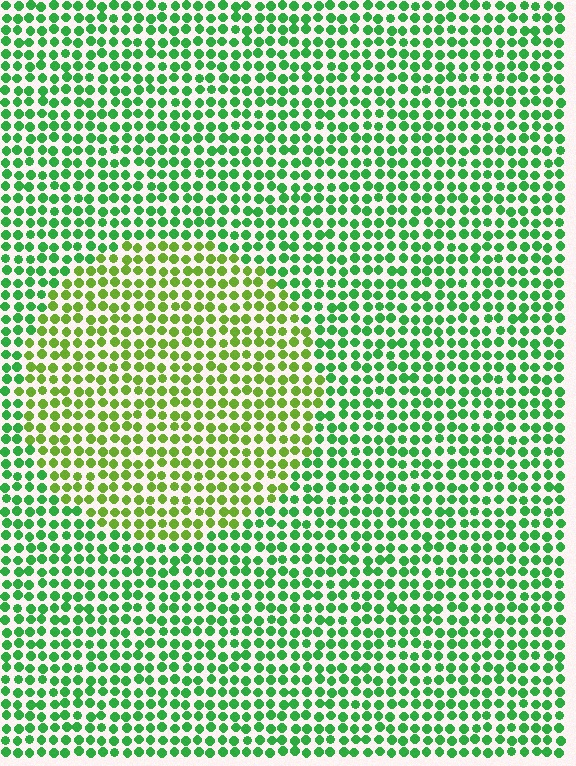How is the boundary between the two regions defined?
The boundary is defined purely by a slight shift in hue (about 37 degrees). Spacing, size, and orientation are identical on both sides.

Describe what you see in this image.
The image is filled with small green elements in a uniform arrangement. A circle-shaped region is visible where the elements are tinted to a slightly different hue, forming a subtle color boundary.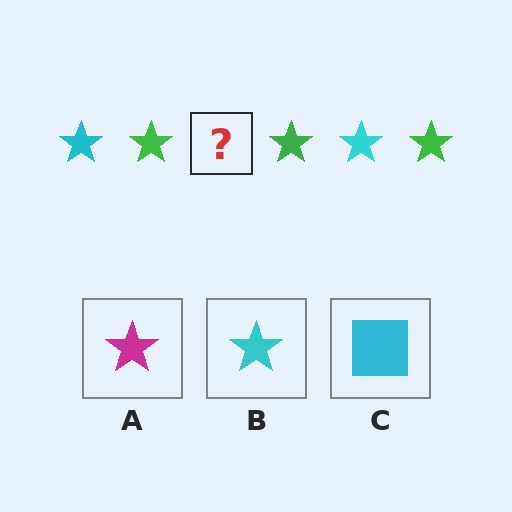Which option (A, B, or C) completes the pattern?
B.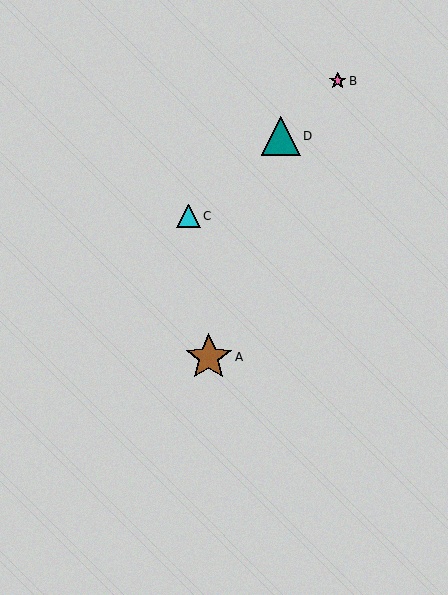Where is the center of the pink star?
The center of the pink star is at (338, 81).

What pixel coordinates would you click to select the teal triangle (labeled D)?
Click at (281, 136) to select the teal triangle D.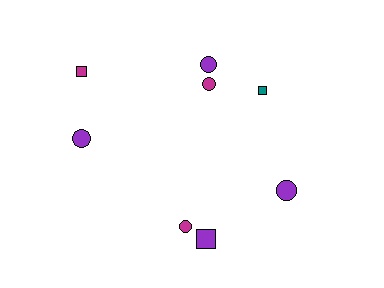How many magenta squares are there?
There is 1 magenta square.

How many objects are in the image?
There are 8 objects.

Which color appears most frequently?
Purple, with 4 objects.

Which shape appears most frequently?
Circle, with 5 objects.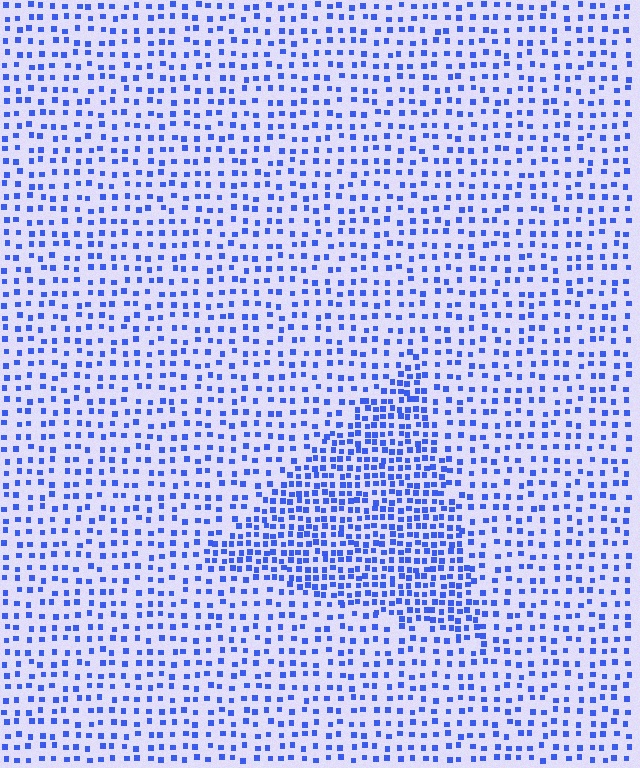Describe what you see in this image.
The image contains small blue elements arranged at two different densities. A triangle-shaped region is visible where the elements are more densely packed than the surrounding area.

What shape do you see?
I see a triangle.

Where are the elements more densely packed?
The elements are more densely packed inside the triangle boundary.